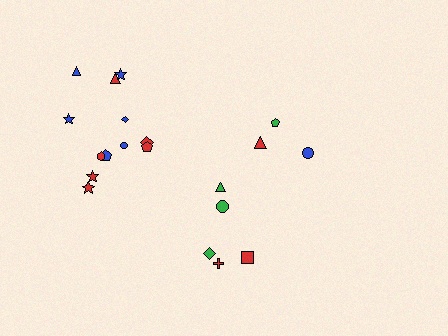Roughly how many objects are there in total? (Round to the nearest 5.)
Roughly 20 objects in total.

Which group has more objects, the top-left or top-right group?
The top-left group.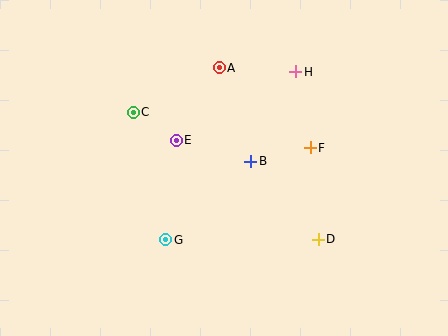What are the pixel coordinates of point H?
Point H is at (296, 72).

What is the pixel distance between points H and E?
The distance between H and E is 138 pixels.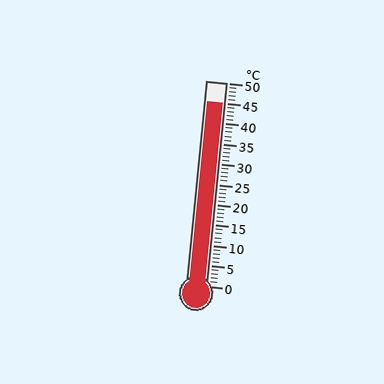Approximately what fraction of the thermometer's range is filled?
The thermometer is filled to approximately 90% of its range.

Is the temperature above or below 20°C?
The temperature is above 20°C.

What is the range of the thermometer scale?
The thermometer scale ranges from 0°C to 50°C.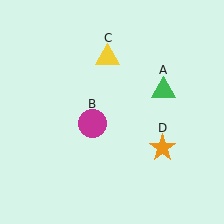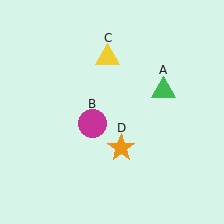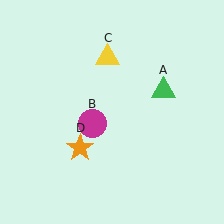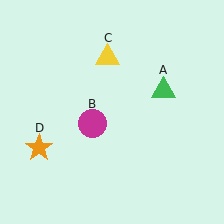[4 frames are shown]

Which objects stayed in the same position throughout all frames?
Green triangle (object A) and magenta circle (object B) and yellow triangle (object C) remained stationary.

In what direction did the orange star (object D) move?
The orange star (object D) moved left.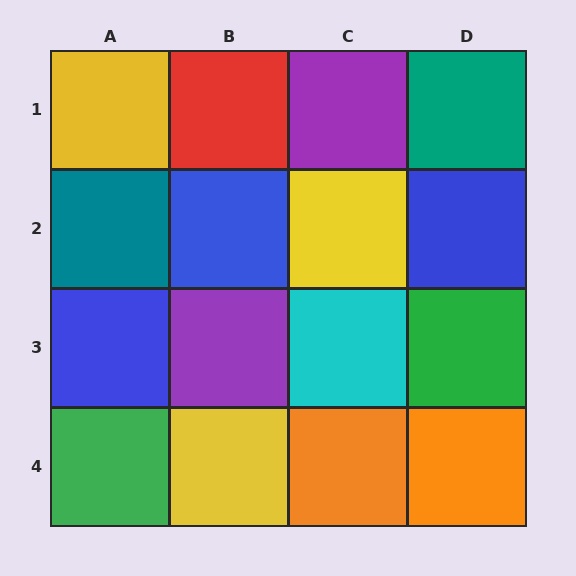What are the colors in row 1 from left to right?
Yellow, red, purple, teal.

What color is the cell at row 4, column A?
Green.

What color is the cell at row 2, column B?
Blue.